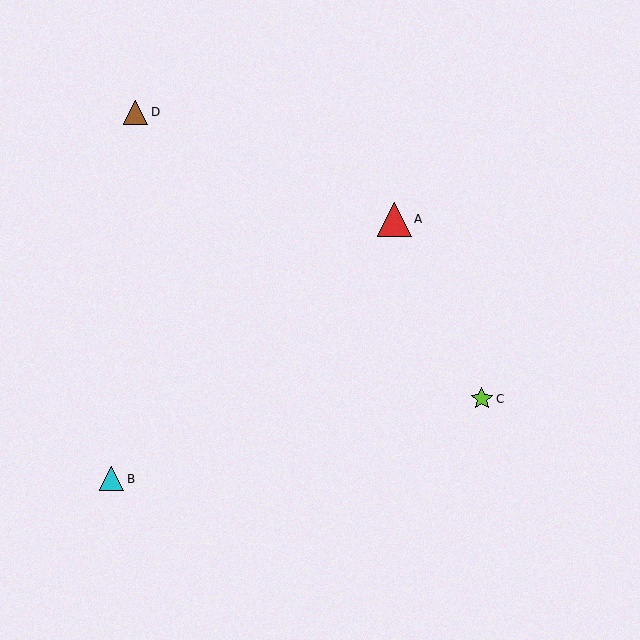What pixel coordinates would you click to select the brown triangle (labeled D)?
Click at (136, 112) to select the brown triangle D.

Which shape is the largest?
The red triangle (labeled A) is the largest.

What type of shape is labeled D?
Shape D is a brown triangle.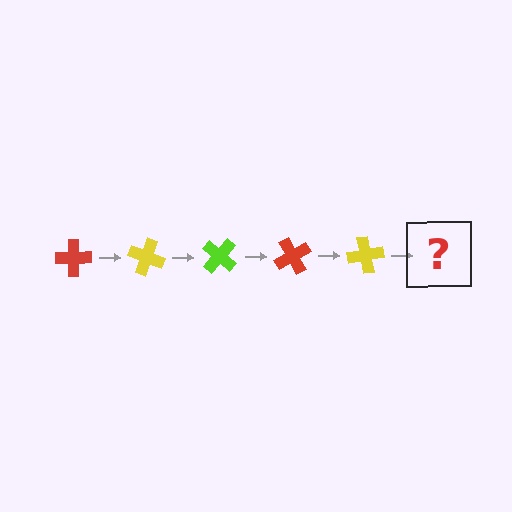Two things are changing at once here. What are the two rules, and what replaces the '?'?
The two rules are that it rotates 20 degrees each step and the color cycles through red, yellow, and lime. The '?' should be a lime cross, rotated 100 degrees from the start.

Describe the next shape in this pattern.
It should be a lime cross, rotated 100 degrees from the start.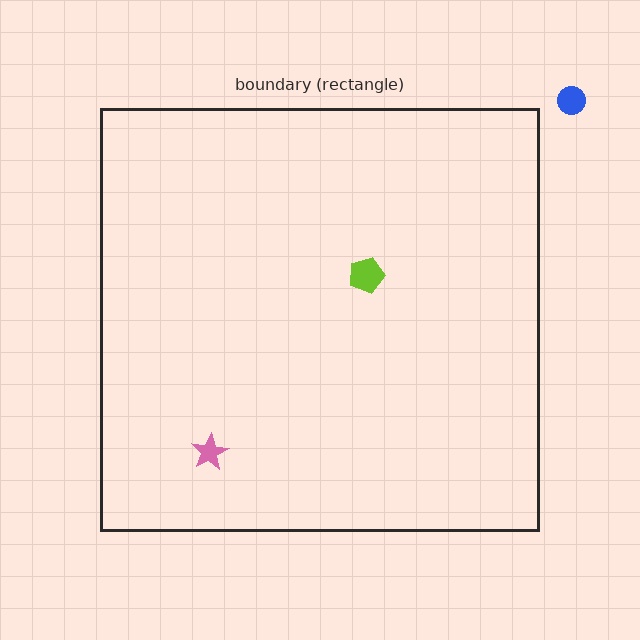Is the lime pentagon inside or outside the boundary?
Inside.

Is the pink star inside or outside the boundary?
Inside.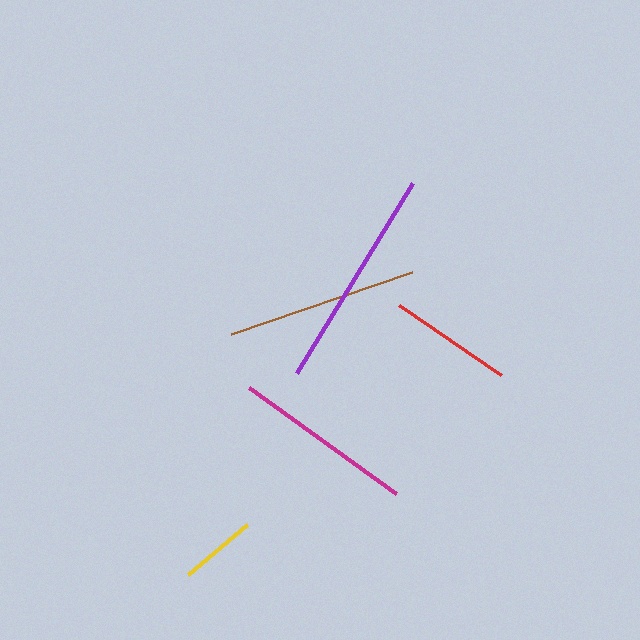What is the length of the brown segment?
The brown segment is approximately 191 pixels long.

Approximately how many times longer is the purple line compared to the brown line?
The purple line is approximately 1.2 times the length of the brown line.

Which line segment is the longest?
The purple line is the longest at approximately 223 pixels.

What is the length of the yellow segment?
The yellow segment is approximately 77 pixels long.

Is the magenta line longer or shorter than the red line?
The magenta line is longer than the red line.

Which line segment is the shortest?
The yellow line is the shortest at approximately 77 pixels.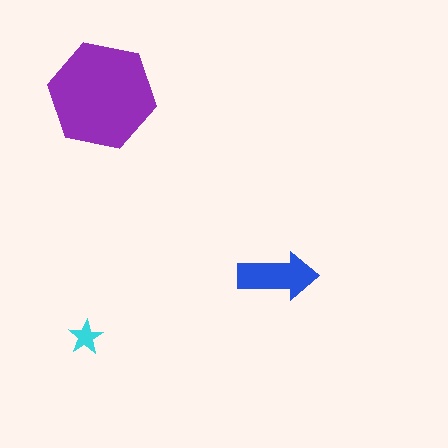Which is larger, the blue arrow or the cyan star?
The blue arrow.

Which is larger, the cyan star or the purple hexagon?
The purple hexagon.